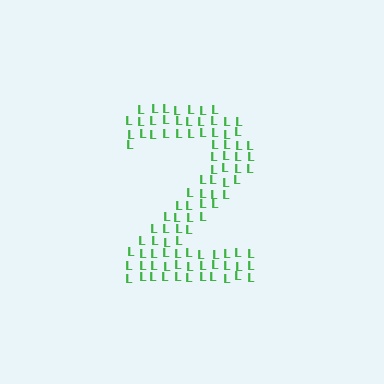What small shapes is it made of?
It is made of small letter L's.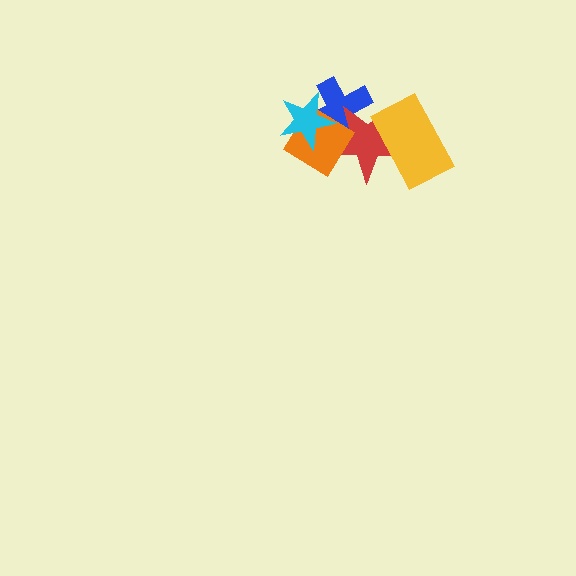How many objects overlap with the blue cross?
3 objects overlap with the blue cross.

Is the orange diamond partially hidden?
Yes, it is partially covered by another shape.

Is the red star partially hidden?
Yes, it is partially covered by another shape.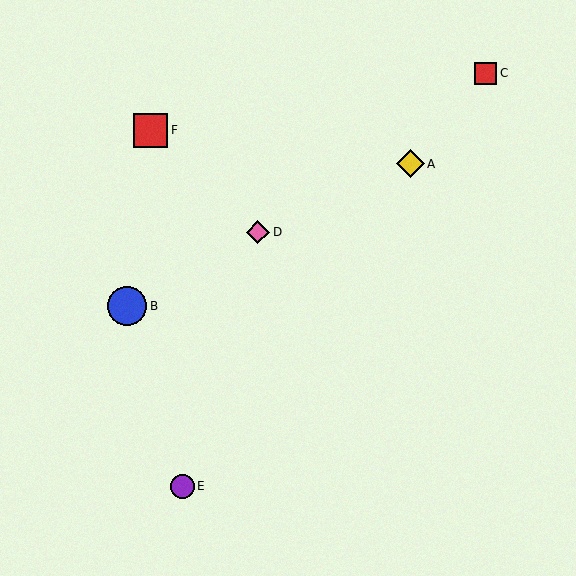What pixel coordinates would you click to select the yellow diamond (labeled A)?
Click at (411, 164) to select the yellow diamond A.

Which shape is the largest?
The blue circle (labeled B) is the largest.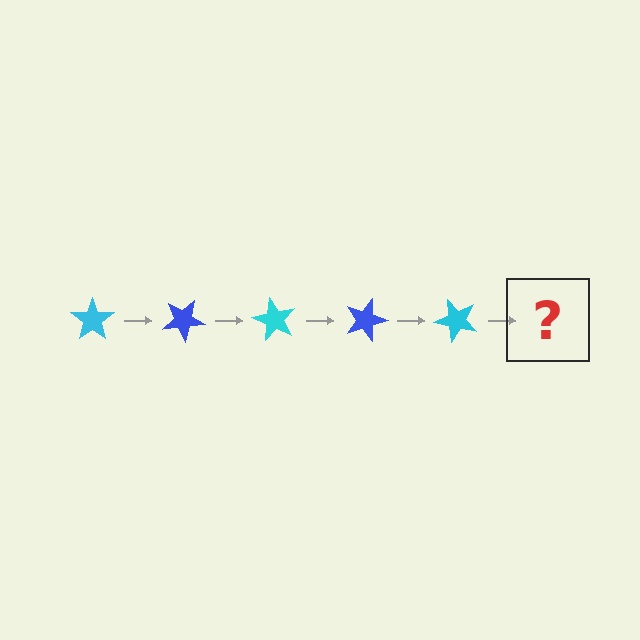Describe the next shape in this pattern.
It should be a blue star, rotated 150 degrees from the start.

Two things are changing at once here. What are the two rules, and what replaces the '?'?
The two rules are that it rotates 30 degrees each step and the color cycles through cyan and blue. The '?' should be a blue star, rotated 150 degrees from the start.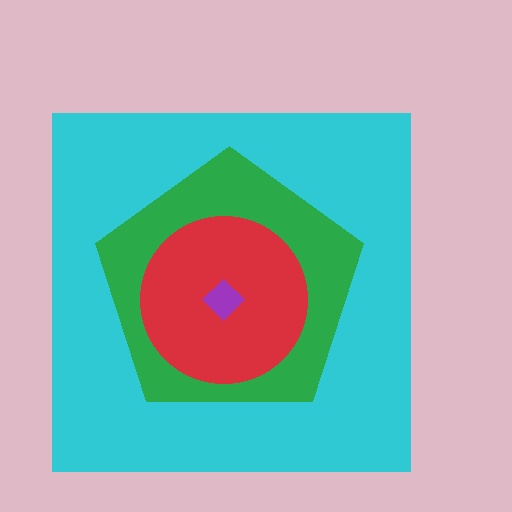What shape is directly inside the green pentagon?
The red circle.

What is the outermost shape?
The cyan square.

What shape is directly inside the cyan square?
The green pentagon.